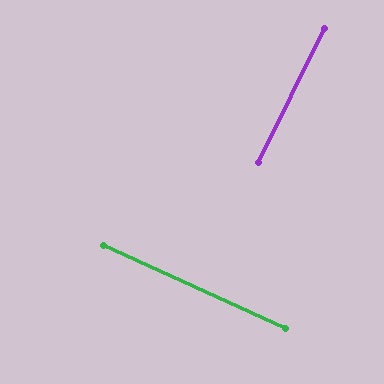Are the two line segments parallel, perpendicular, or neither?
Perpendicular — they meet at approximately 88°.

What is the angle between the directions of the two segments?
Approximately 88 degrees.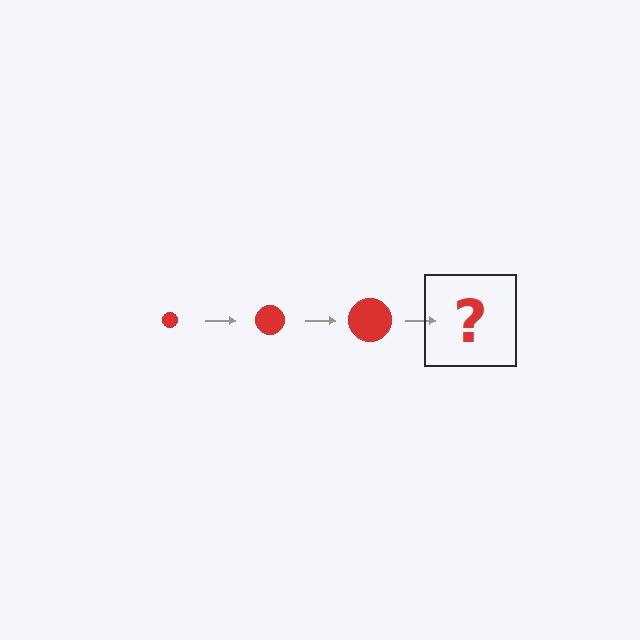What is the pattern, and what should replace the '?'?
The pattern is that the circle gets progressively larger each step. The '?' should be a red circle, larger than the previous one.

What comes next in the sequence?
The next element should be a red circle, larger than the previous one.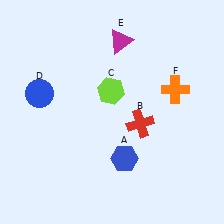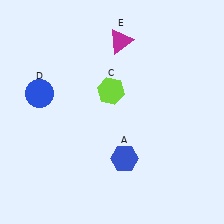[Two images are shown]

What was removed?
The red cross (B), the orange cross (F) were removed in Image 2.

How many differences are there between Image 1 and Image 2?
There are 2 differences between the two images.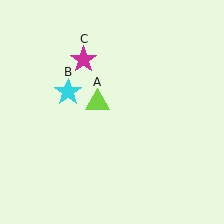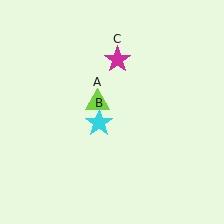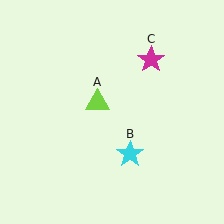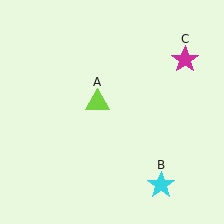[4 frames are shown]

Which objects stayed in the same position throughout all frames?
Lime triangle (object A) remained stationary.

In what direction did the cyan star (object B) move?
The cyan star (object B) moved down and to the right.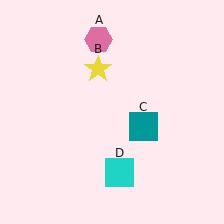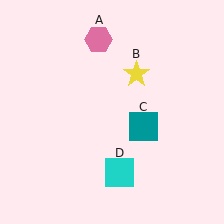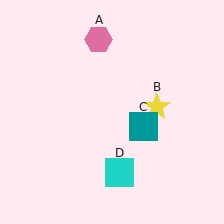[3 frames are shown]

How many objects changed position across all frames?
1 object changed position: yellow star (object B).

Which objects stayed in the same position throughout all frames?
Pink hexagon (object A) and teal square (object C) and cyan square (object D) remained stationary.